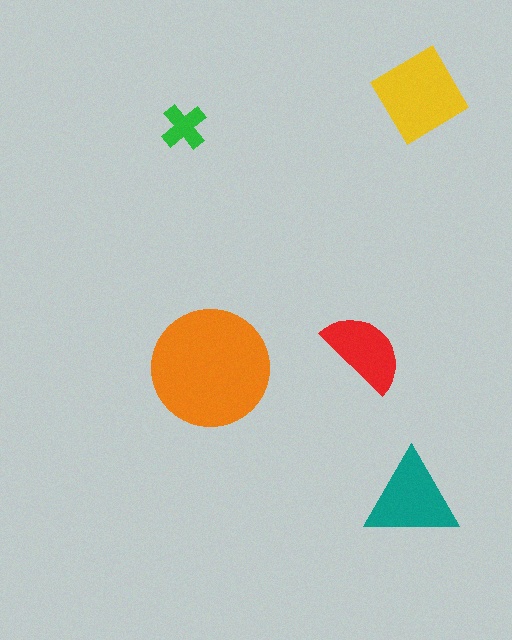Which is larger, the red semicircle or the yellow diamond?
The yellow diamond.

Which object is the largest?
The orange circle.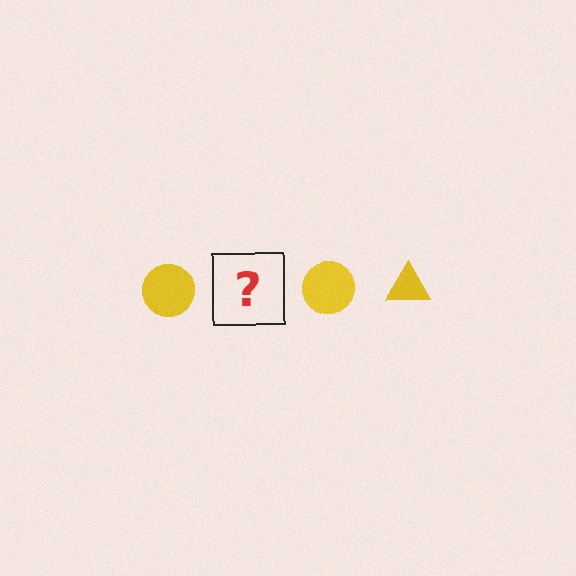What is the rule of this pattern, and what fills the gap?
The rule is that the pattern cycles through circle, triangle shapes in yellow. The gap should be filled with a yellow triangle.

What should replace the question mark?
The question mark should be replaced with a yellow triangle.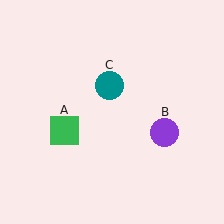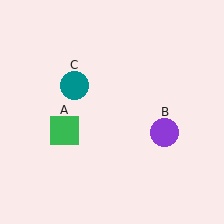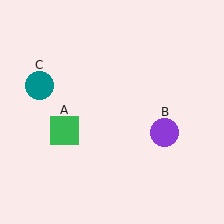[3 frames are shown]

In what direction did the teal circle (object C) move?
The teal circle (object C) moved left.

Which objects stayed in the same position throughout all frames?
Green square (object A) and purple circle (object B) remained stationary.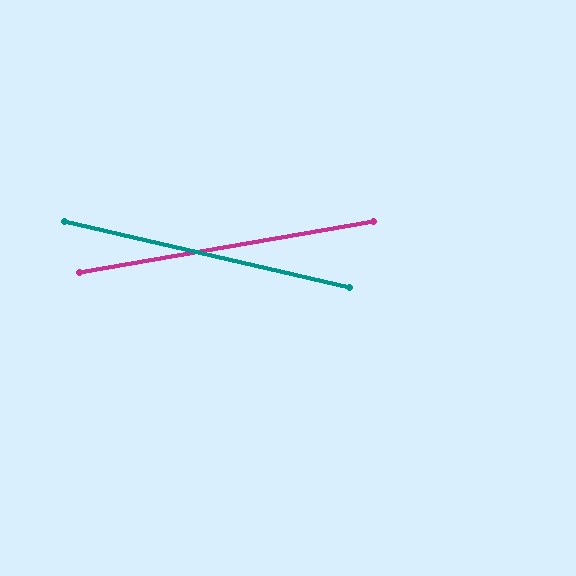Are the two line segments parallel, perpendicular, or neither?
Neither parallel nor perpendicular — they differ by about 23°.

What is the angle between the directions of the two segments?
Approximately 23 degrees.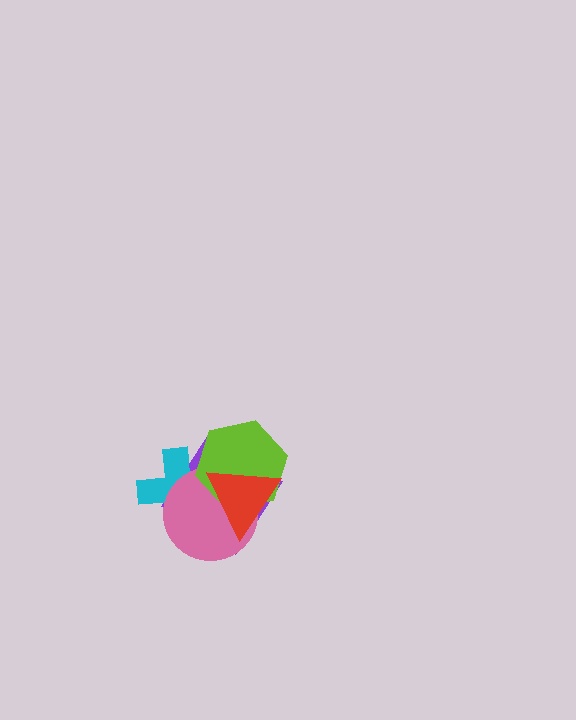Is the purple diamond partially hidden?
Yes, it is partially covered by another shape.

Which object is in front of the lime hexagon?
The red triangle is in front of the lime hexagon.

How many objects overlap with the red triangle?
4 objects overlap with the red triangle.